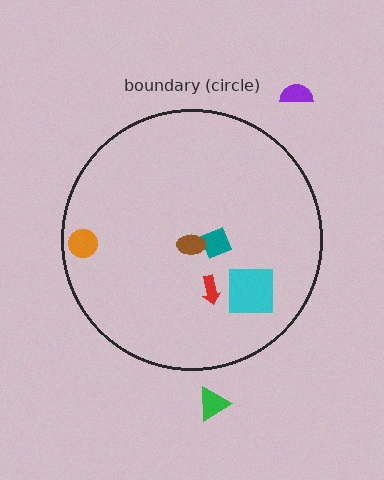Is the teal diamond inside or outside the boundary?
Inside.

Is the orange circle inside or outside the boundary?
Inside.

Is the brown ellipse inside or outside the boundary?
Inside.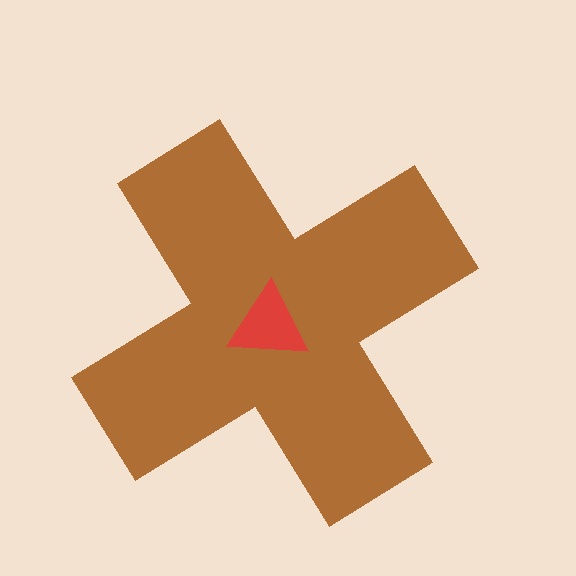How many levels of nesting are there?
2.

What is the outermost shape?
The brown cross.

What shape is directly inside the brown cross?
The red triangle.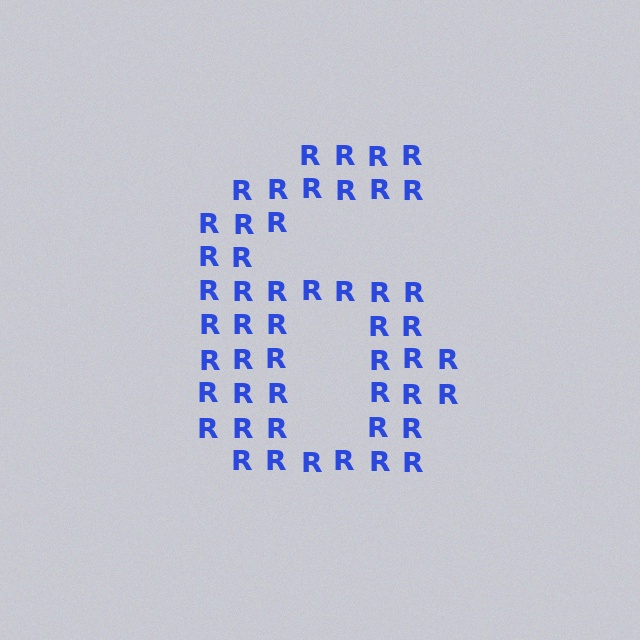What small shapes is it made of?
It is made of small letter R's.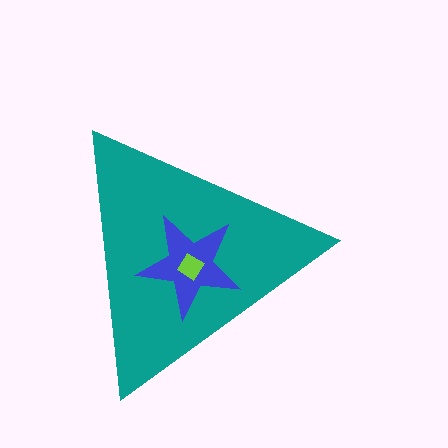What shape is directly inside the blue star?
The lime diamond.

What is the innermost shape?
The lime diamond.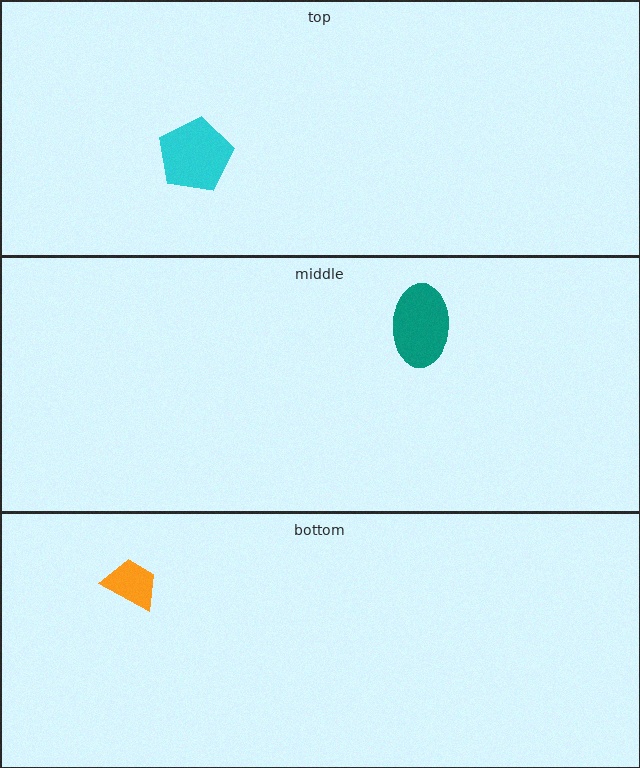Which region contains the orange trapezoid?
The bottom region.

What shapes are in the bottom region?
The orange trapezoid.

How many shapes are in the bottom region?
1.